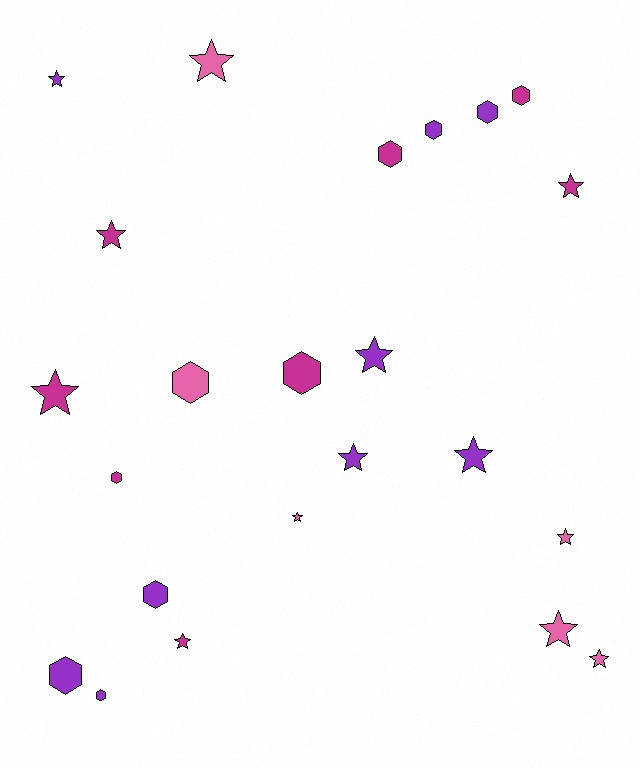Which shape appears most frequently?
Star, with 13 objects.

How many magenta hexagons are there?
There are 4 magenta hexagons.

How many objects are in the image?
There are 23 objects.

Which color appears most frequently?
Purple, with 9 objects.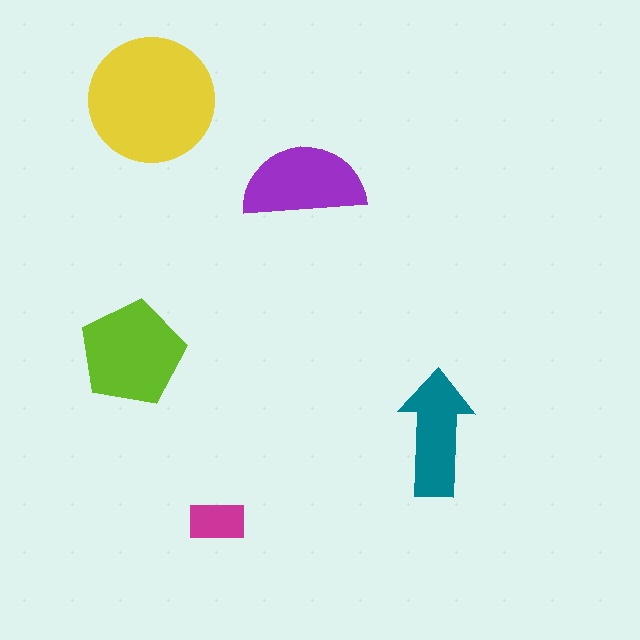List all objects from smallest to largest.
The magenta rectangle, the teal arrow, the purple semicircle, the lime pentagon, the yellow circle.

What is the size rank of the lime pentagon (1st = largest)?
2nd.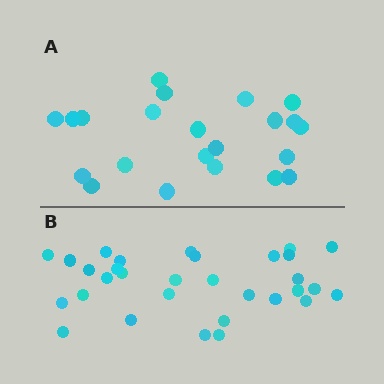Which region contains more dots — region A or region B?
Region B (the bottom region) has more dots.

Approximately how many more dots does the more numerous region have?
Region B has roughly 8 or so more dots than region A.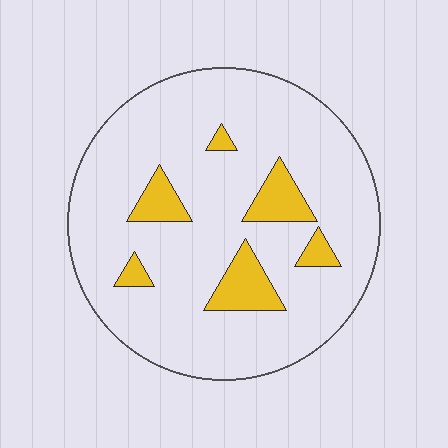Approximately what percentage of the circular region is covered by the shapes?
Approximately 15%.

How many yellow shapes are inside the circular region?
6.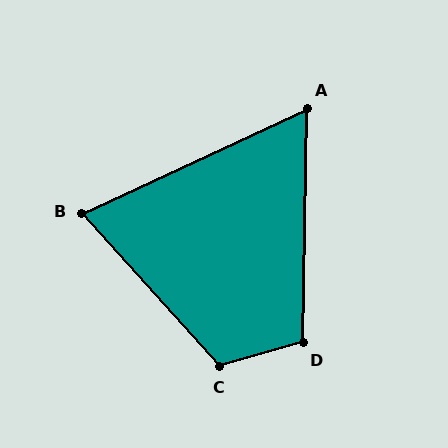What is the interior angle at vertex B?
Approximately 73 degrees (acute).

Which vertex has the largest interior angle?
C, at approximately 116 degrees.